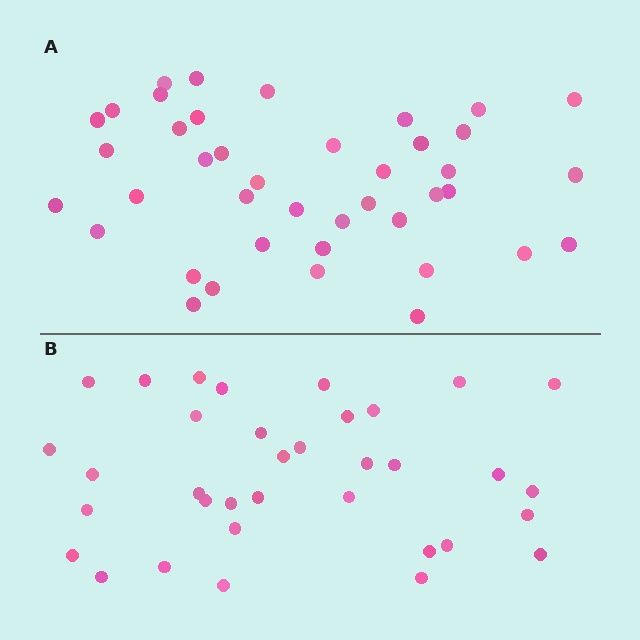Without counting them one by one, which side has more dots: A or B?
Region A (the top region) has more dots.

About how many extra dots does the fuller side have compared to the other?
Region A has about 6 more dots than region B.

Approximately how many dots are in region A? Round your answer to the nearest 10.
About 40 dots. (The exact count is 41, which rounds to 40.)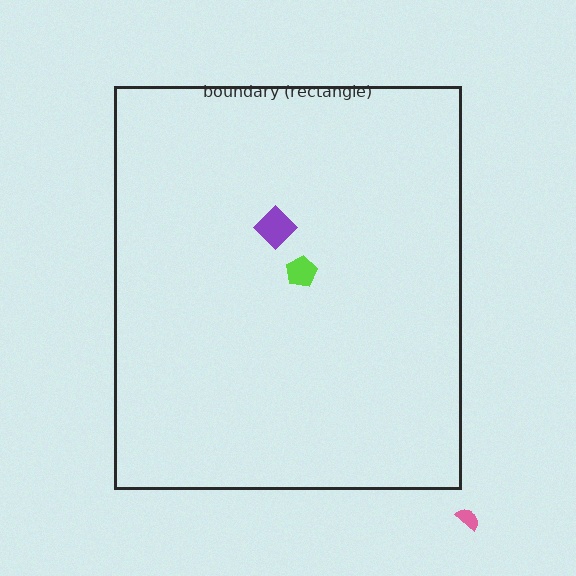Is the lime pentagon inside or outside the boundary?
Inside.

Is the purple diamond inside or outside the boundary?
Inside.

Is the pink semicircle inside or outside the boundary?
Outside.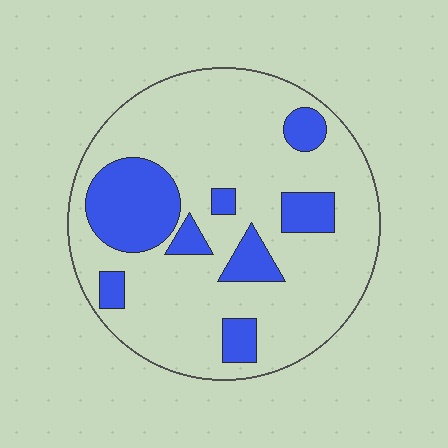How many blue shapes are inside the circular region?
8.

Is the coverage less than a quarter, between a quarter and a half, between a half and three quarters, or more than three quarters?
Less than a quarter.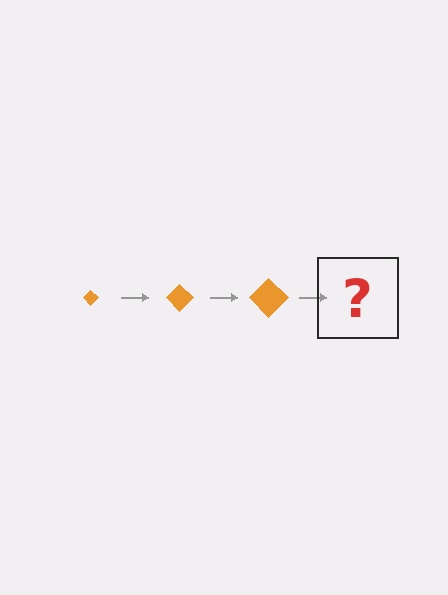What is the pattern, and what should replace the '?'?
The pattern is that the diamond gets progressively larger each step. The '?' should be an orange diamond, larger than the previous one.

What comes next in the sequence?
The next element should be an orange diamond, larger than the previous one.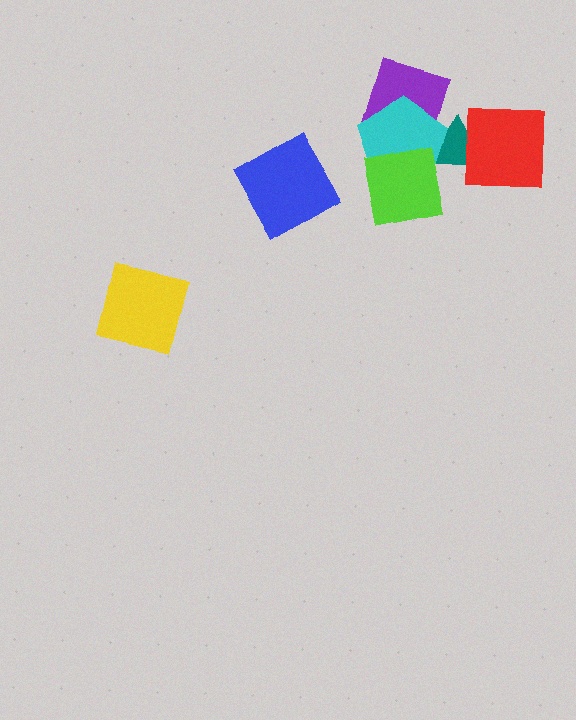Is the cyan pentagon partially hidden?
Yes, it is partially covered by another shape.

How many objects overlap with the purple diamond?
3 objects overlap with the purple diamond.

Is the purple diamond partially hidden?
Yes, it is partially covered by another shape.